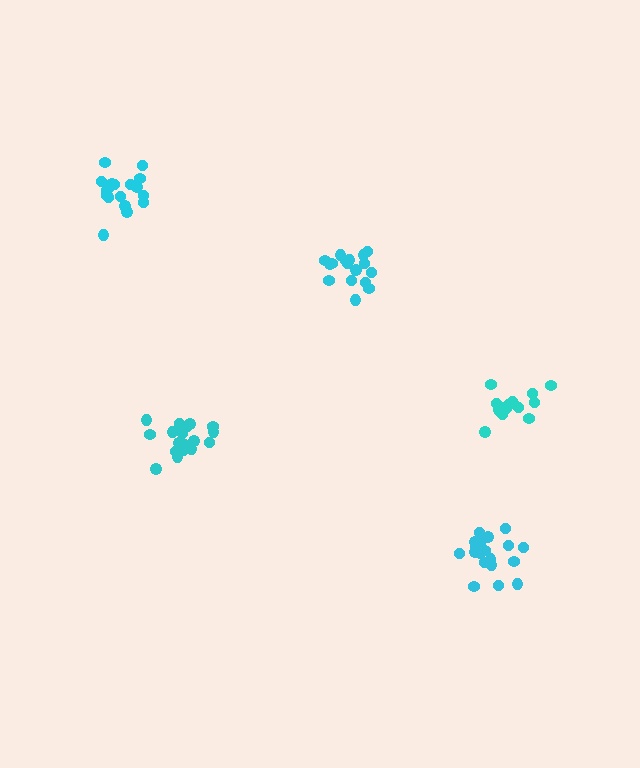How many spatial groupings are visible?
There are 5 spatial groupings.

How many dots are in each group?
Group 1: 15 dots, Group 2: 20 dots, Group 3: 17 dots, Group 4: 19 dots, Group 5: 18 dots (89 total).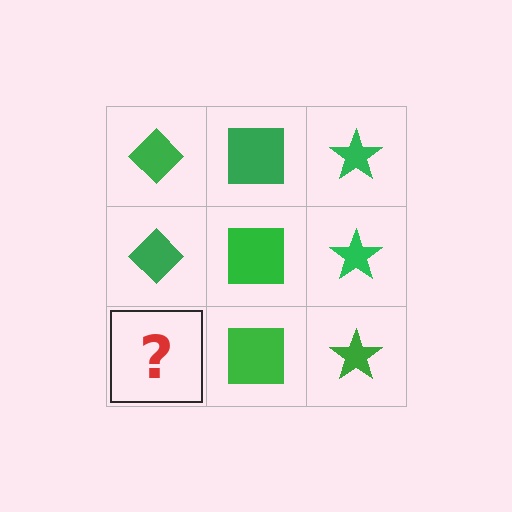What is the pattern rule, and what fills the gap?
The rule is that each column has a consistent shape. The gap should be filled with a green diamond.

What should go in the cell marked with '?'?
The missing cell should contain a green diamond.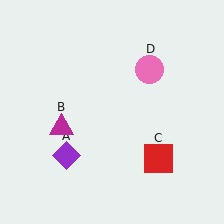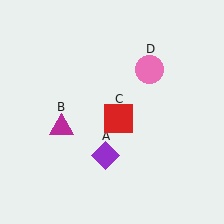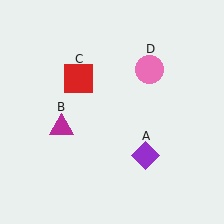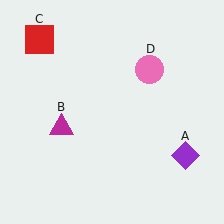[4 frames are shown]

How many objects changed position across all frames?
2 objects changed position: purple diamond (object A), red square (object C).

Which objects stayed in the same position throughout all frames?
Magenta triangle (object B) and pink circle (object D) remained stationary.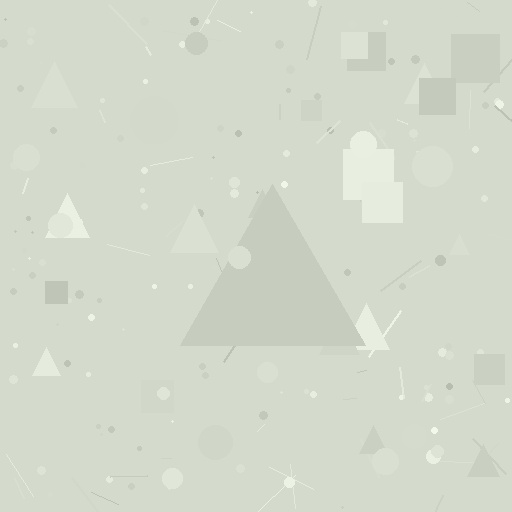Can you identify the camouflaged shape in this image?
The camouflaged shape is a triangle.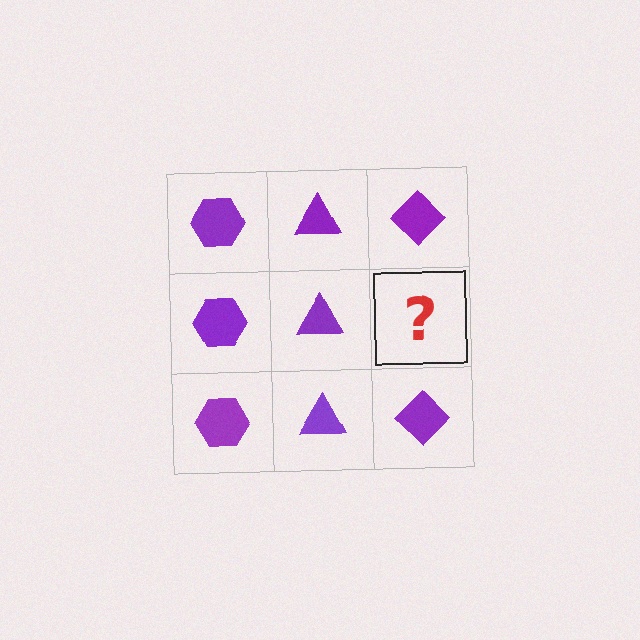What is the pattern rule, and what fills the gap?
The rule is that each column has a consistent shape. The gap should be filled with a purple diamond.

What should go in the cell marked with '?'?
The missing cell should contain a purple diamond.